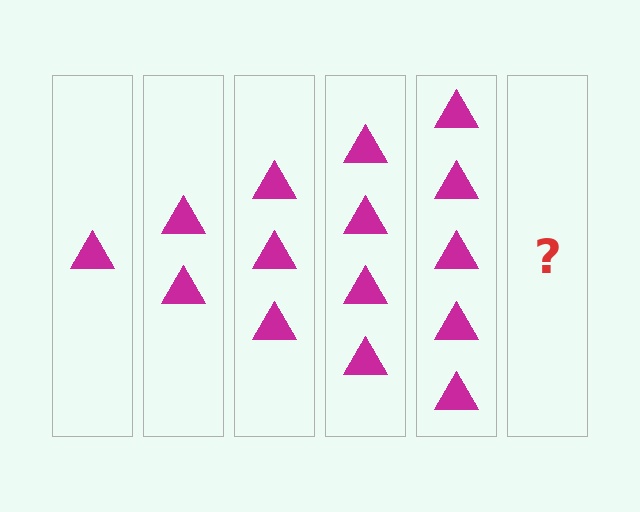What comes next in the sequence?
The next element should be 6 triangles.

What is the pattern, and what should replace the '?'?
The pattern is that each step adds one more triangle. The '?' should be 6 triangles.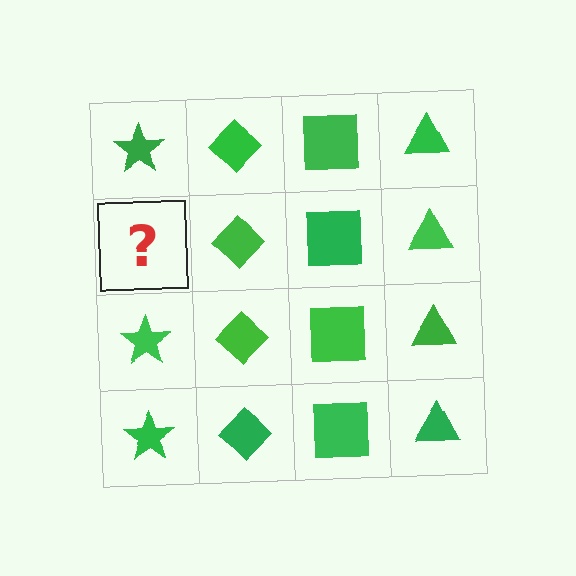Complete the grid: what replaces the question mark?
The question mark should be replaced with a green star.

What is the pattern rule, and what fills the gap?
The rule is that each column has a consistent shape. The gap should be filled with a green star.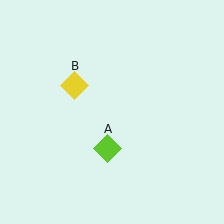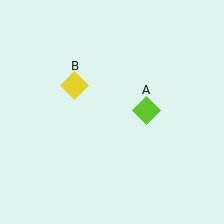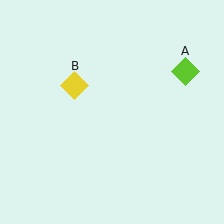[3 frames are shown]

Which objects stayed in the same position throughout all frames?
Yellow diamond (object B) remained stationary.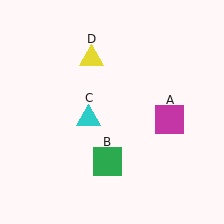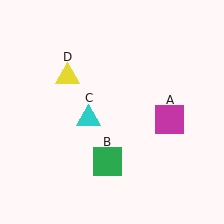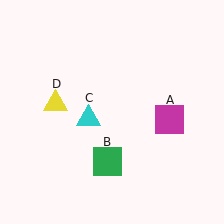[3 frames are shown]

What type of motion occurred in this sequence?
The yellow triangle (object D) rotated counterclockwise around the center of the scene.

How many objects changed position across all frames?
1 object changed position: yellow triangle (object D).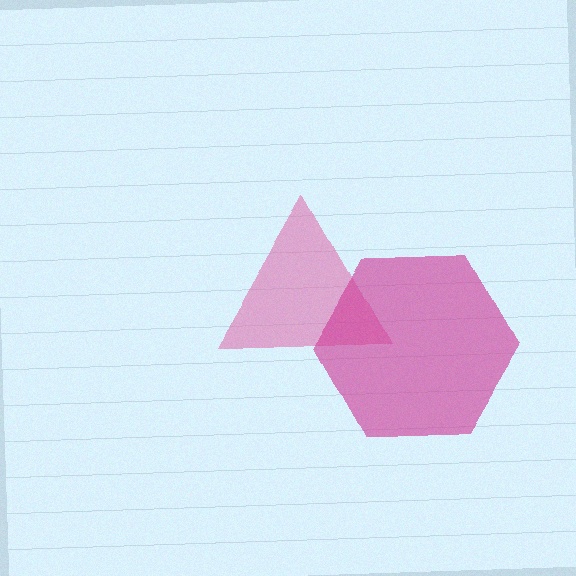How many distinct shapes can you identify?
There are 2 distinct shapes: a pink triangle, a magenta hexagon.